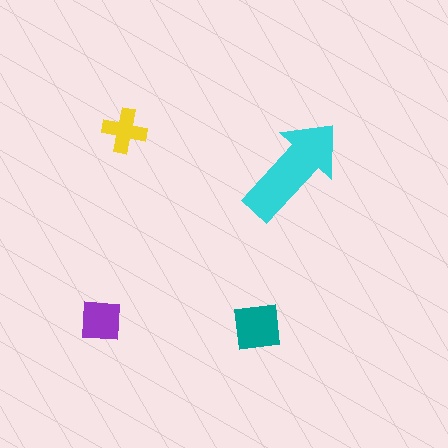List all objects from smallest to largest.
The yellow cross, the purple square, the teal square, the cyan arrow.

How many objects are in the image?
There are 4 objects in the image.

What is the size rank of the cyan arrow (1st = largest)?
1st.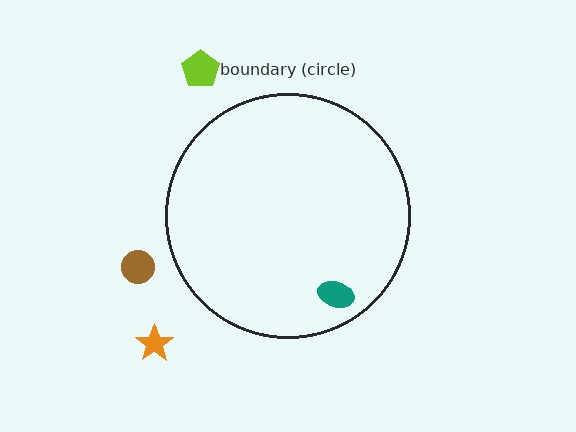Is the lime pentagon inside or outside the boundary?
Outside.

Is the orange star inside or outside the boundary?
Outside.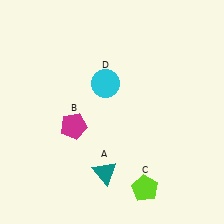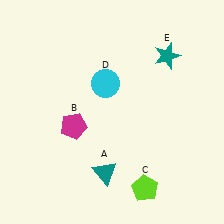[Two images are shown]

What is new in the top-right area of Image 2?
A teal star (E) was added in the top-right area of Image 2.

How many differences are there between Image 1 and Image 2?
There is 1 difference between the two images.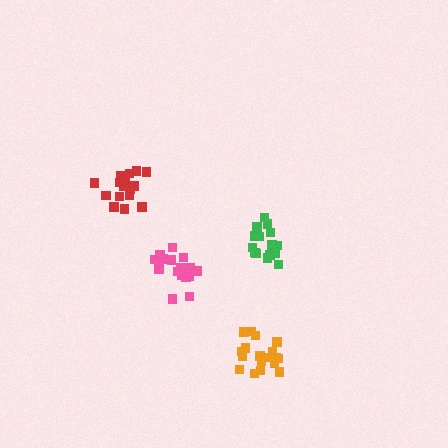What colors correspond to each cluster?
The clusters are colored: green, orange, pink, red.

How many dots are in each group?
Group 1: 17 dots, Group 2: 18 dots, Group 3: 20 dots, Group 4: 17 dots (72 total).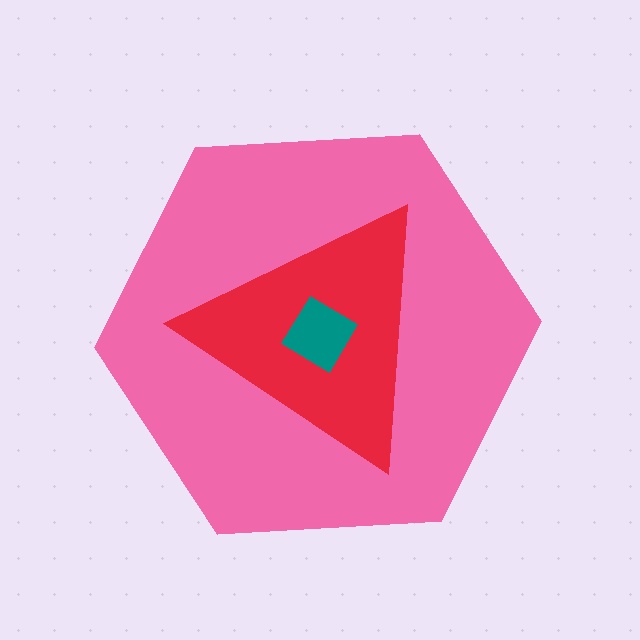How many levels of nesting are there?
3.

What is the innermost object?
The teal diamond.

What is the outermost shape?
The pink hexagon.